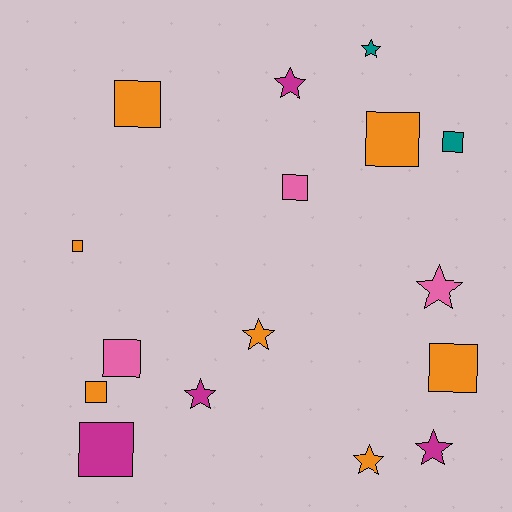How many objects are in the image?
There are 16 objects.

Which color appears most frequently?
Orange, with 7 objects.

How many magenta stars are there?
There are 3 magenta stars.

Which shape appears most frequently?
Square, with 9 objects.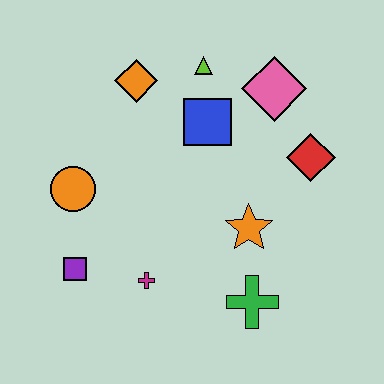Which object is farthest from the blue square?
The purple square is farthest from the blue square.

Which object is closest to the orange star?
The green cross is closest to the orange star.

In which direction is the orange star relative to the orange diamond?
The orange star is below the orange diamond.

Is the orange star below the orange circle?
Yes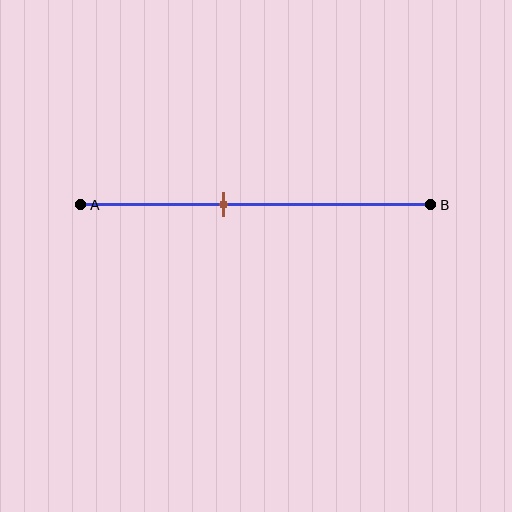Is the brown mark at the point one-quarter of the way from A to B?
No, the mark is at about 40% from A, not at the 25% one-quarter point.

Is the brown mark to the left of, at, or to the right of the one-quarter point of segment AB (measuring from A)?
The brown mark is to the right of the one-quarter point of segment AB.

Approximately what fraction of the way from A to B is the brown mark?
The brown mark is approximately 40% of the way from A to B.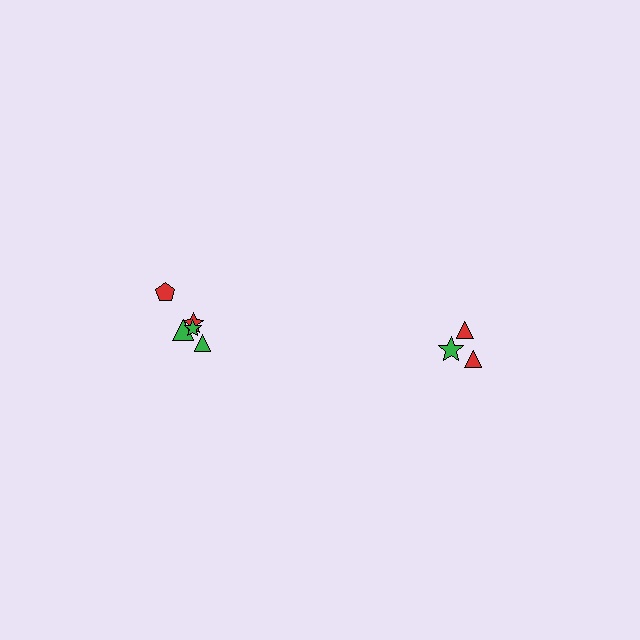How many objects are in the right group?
There are 3 objects.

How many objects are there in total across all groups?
There are 8 objects.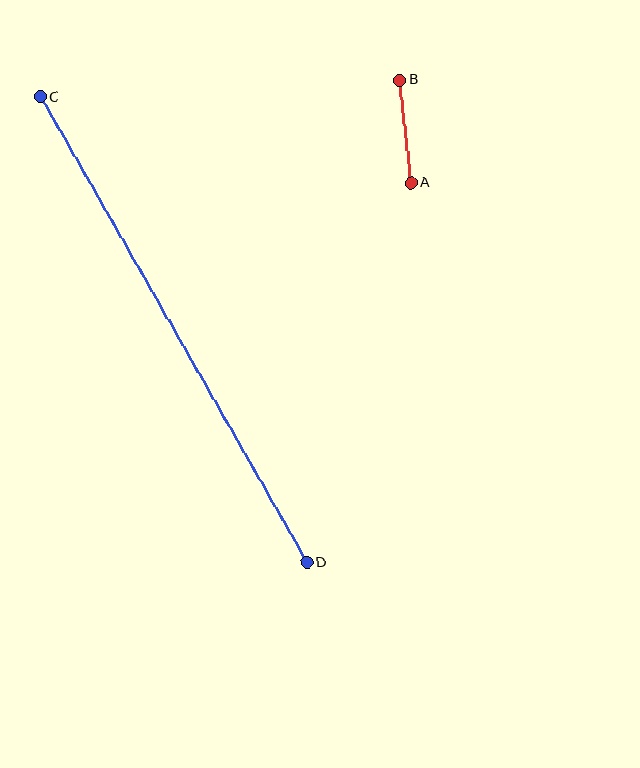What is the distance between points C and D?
The distance is approximately 537 pixels.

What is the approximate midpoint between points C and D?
The midpoint is at approximately (174, 330) pixels.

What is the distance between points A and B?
The distance is approximately 103 pixels.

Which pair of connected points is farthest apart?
Points C and D are farthest apart.